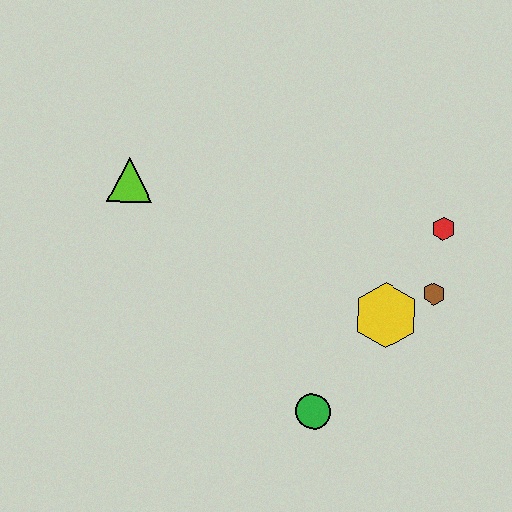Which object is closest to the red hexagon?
The brown hexagon is closest to the red hexagon.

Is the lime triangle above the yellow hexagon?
Yes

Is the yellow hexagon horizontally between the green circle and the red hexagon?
Yes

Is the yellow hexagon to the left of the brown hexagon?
Yes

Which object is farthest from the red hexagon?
The lime triangle is farthest from the red hexagon.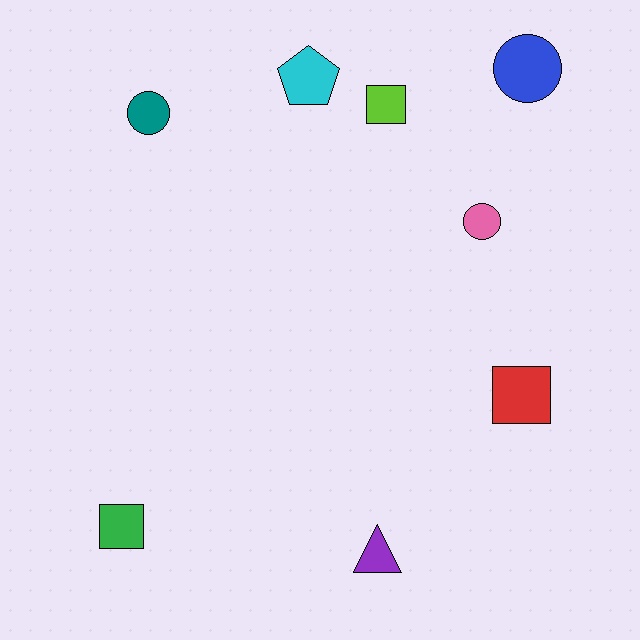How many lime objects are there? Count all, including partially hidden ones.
There is 1 lime object.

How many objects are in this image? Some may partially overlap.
There are 8 objects.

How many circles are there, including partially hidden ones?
There are 3 circles.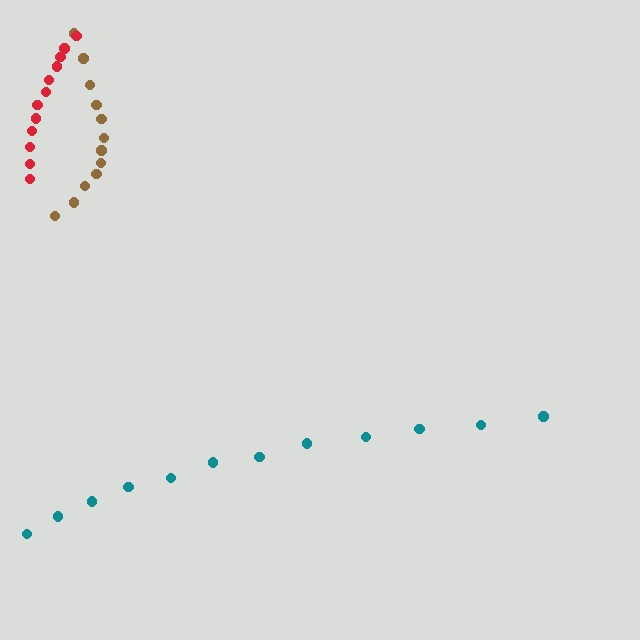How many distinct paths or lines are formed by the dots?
There are 3 distinct paths.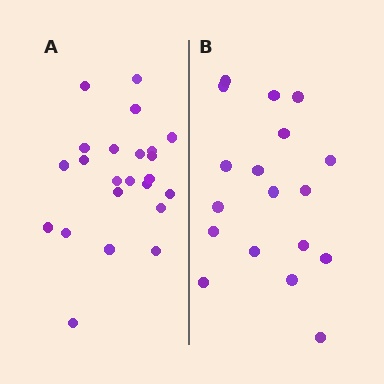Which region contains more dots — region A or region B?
Region A (the left region) has more dots.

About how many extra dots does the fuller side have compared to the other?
Region A has about 5 more dots than region B.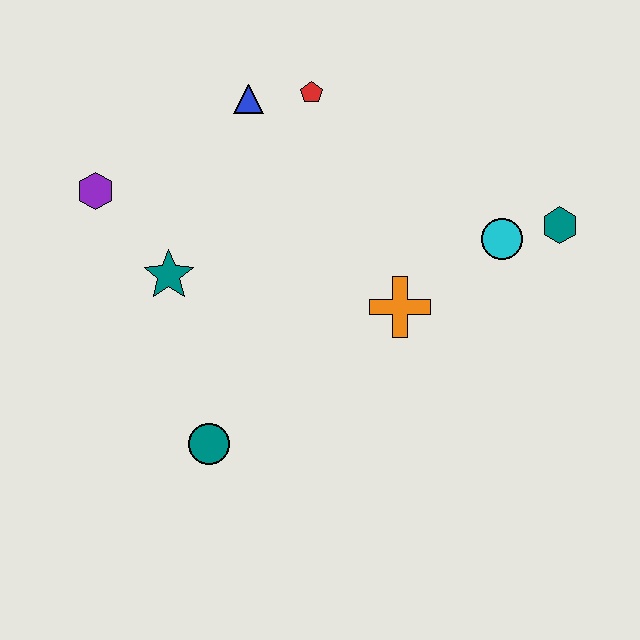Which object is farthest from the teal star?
The teal hexagon is farthest from the teal star.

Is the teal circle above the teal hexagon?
No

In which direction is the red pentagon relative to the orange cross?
The red pentagon is above the orange cross.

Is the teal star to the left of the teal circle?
Yes